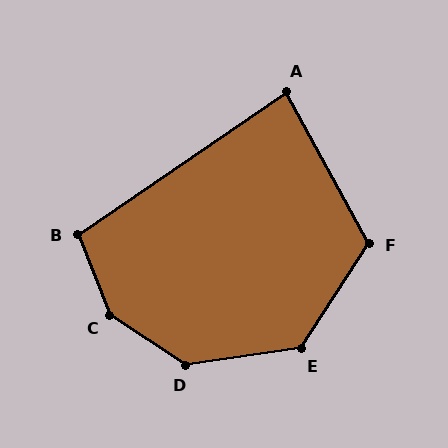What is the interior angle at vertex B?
Approximately 103 degrees (obtuse).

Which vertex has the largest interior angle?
C, at approximately 145 degrees.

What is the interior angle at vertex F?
Approximately 119 degrees (obtuse).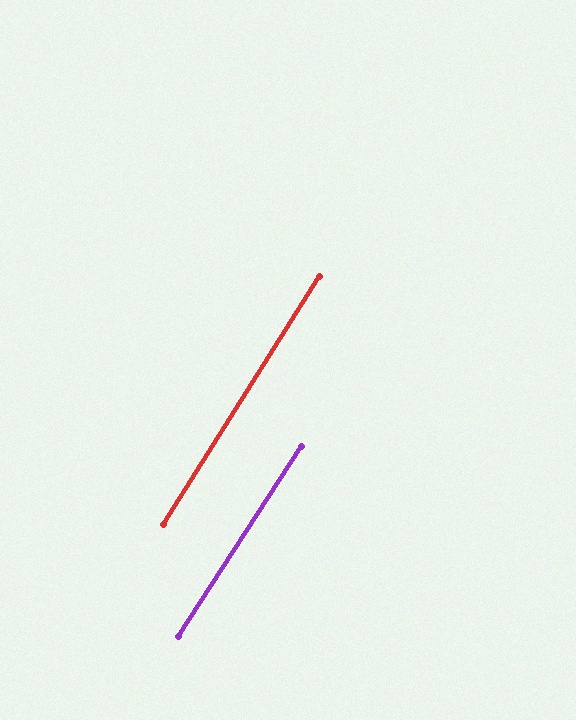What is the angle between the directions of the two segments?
Approximately 1 degree.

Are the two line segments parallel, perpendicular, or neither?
Parallel — their directions differ by only 0.8°.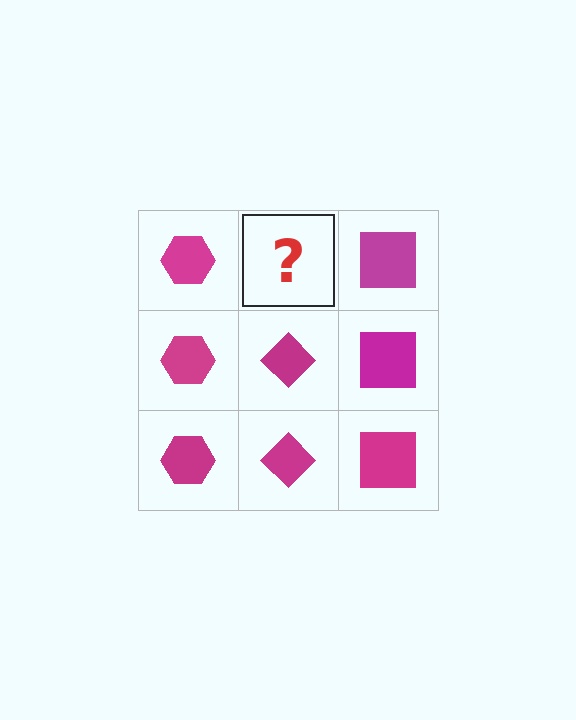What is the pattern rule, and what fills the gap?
The rule is that each column has a consistent shape. The gap should be filled with a magenta diamond.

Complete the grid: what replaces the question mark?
The question mark should be replaced with a magenta diamond.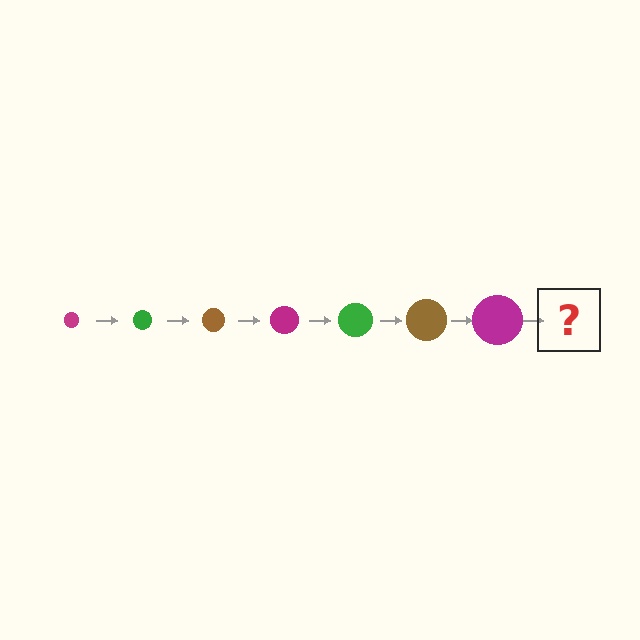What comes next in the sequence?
The next element should be a green circle, larger than the previous one.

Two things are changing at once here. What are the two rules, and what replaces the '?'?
The two rules are that the circle grows larger each step and the color cycles through magenta, green, and brown. The '?' should be a green circle, larger than the previous one.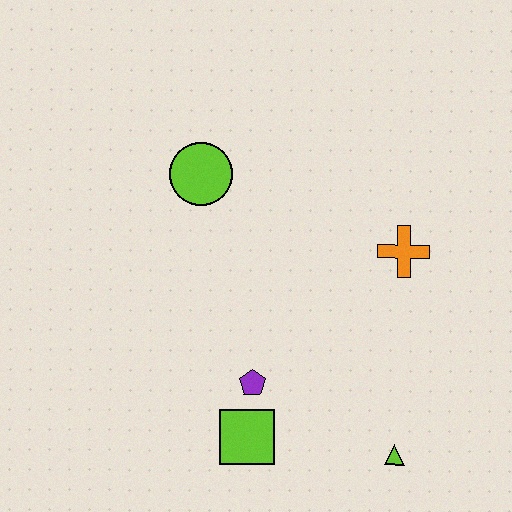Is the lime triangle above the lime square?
No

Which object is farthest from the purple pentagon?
The lime circle is farthest from the purple pentagon.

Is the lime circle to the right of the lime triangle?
No